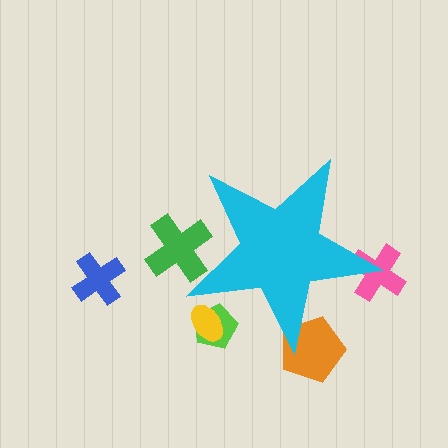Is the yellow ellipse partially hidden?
Yes, the yellow ellipse is partially hidden behind the cyan star.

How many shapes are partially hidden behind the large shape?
5 shapes are partially hidden.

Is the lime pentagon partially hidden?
Yes, the lime pentagon is partially hidden behind the cyan star.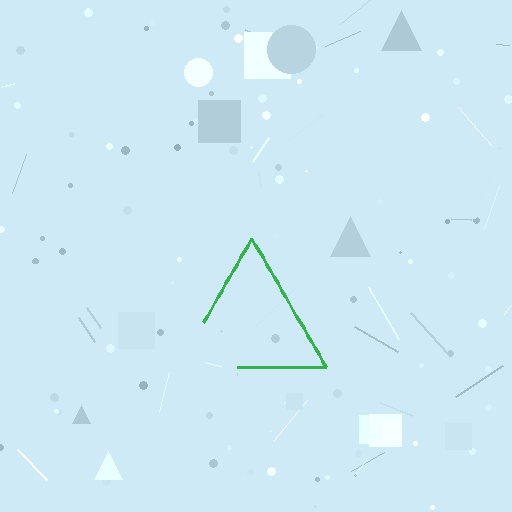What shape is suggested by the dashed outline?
The dashed outline suggests a triangle.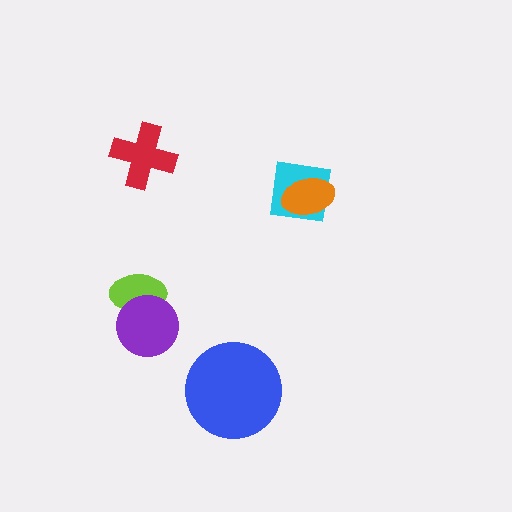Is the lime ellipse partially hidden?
Yes, it is partially covered by another shape.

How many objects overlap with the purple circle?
1 object overlaps with the purple circle.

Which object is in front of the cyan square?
The orange ellipse is in front of the cyan square.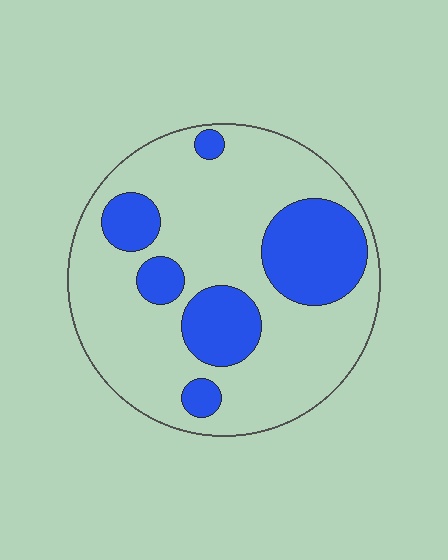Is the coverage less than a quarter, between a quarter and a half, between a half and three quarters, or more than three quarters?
Between a quarter and a half.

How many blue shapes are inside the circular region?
6.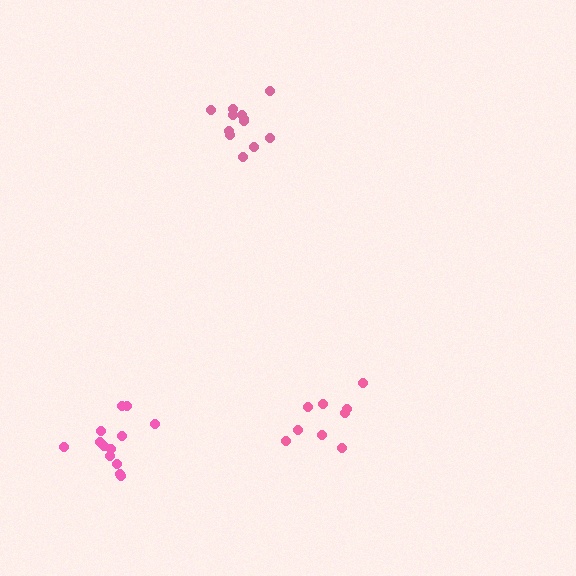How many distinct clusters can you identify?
There are 3 distinct clusters.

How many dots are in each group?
Group 1: 12 dots, Group 2: 9 dots, Group 3: 13 dots (34 total).